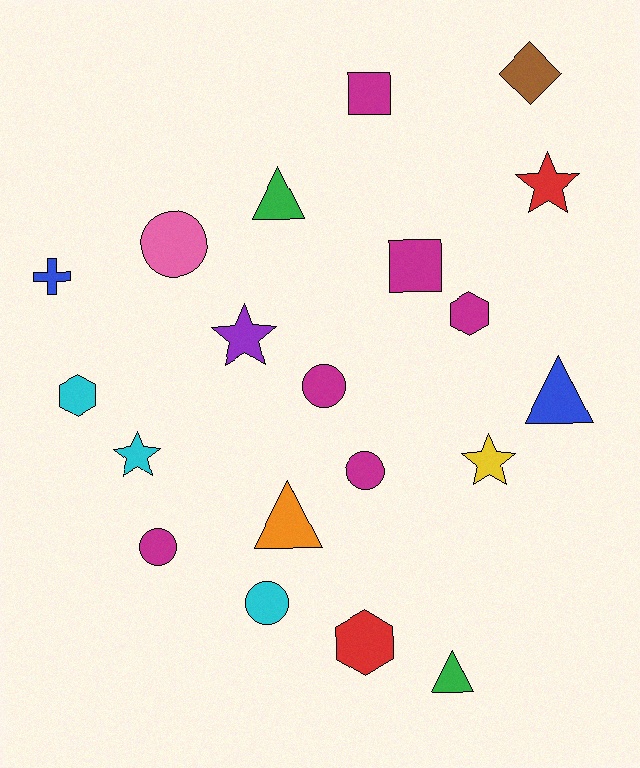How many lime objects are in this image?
There are no lime objects.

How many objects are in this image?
There are 20 objects.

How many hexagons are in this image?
There are 3 hexagons.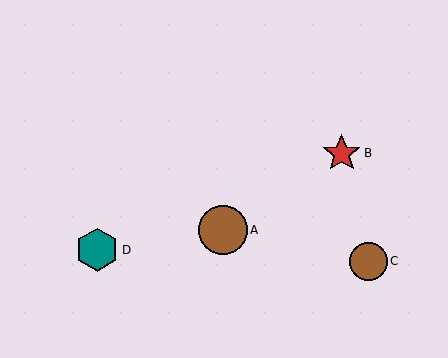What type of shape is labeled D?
Shape D is a teal hexagon.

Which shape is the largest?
The brown circle (labeled A) is the largest.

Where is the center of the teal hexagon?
The center of the teal hexagon is at (97, 250).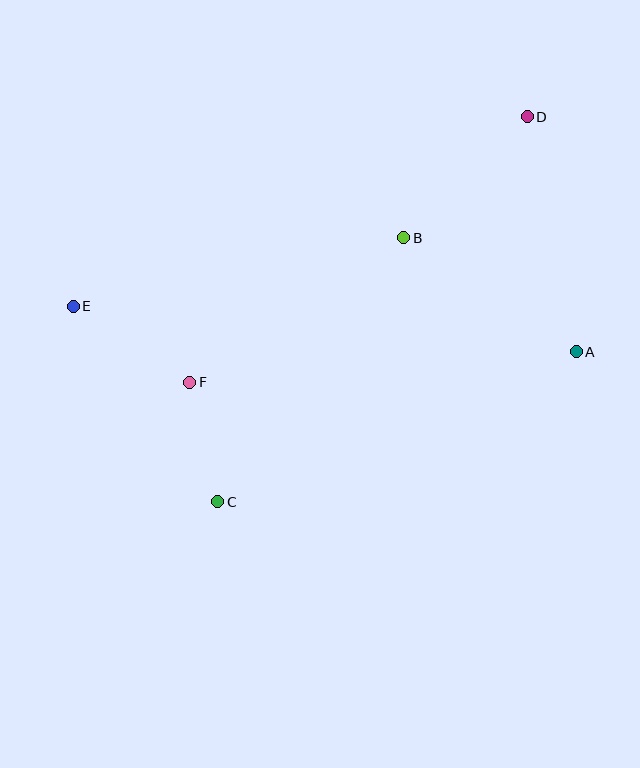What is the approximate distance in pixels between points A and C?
The distance between A and C is approximately 389 pixels.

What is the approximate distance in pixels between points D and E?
The distance between D and E is approximately 492 pixels.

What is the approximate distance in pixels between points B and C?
The distance between B and C is approximately 323 pixels.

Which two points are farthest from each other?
Points A and E are farthest from each other.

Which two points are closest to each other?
Points C and F are closest to each other.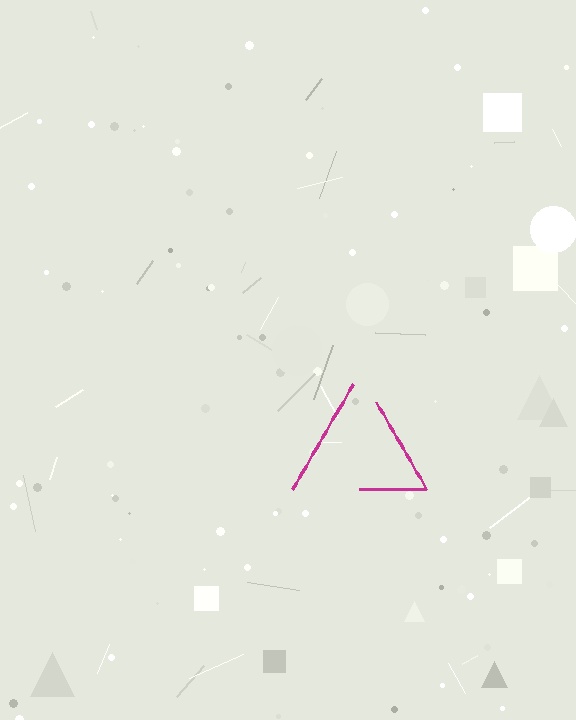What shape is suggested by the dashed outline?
The dashed outline suggests a triangle.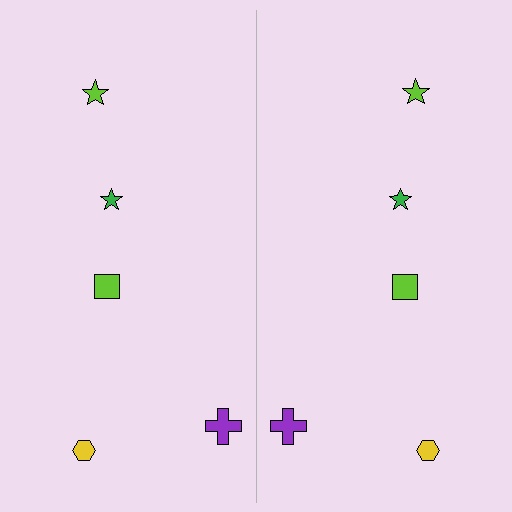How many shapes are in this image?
There are 10 shapes in this image.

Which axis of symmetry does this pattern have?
The pattern has a vertical axis of symmetry running through the center of the image.